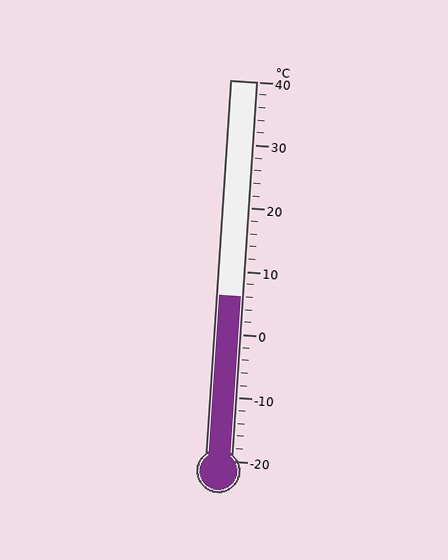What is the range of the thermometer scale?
The thermometer scale ranges from -20°C to 40°C.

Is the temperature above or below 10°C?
The temperature is below 10°C.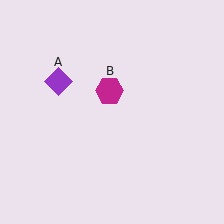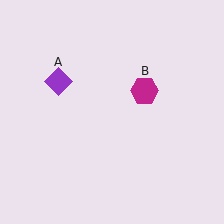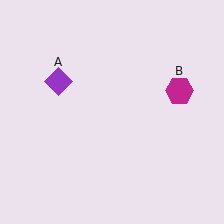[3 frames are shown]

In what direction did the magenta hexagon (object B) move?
The magenta hexagon (object B) moved right.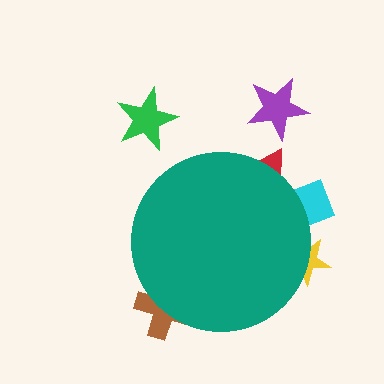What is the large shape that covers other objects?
A teal circle.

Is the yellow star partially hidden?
Yes, the yellow star is partially hidden behind the teal circle.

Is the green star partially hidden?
No, the green star is fully visible.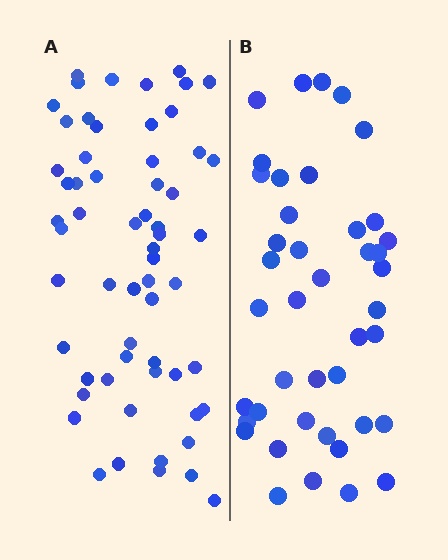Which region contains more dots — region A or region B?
Region A (the left region) has more dots.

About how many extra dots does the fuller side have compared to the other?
Region A has approximately 20 more dots than region B.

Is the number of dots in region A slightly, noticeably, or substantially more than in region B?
Region A has noticeably more, but not dramatically so. The ratio is roughly 1.4 to 1.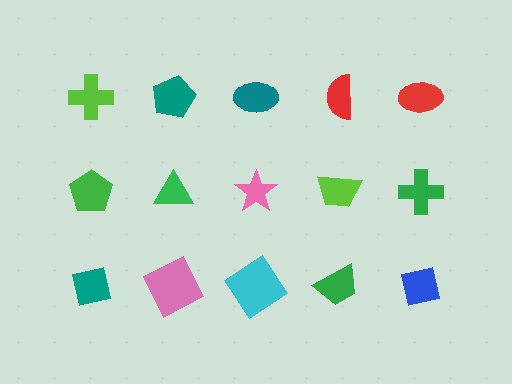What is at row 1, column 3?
A teal ellipse.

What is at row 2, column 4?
A lime trapezoid.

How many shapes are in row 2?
5 shapes.